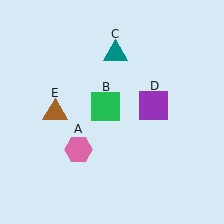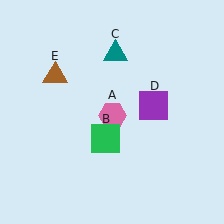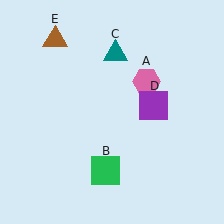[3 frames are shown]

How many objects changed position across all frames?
3 objects changed position: pink hexagon (object A), green square (object B), brown triangle (object E).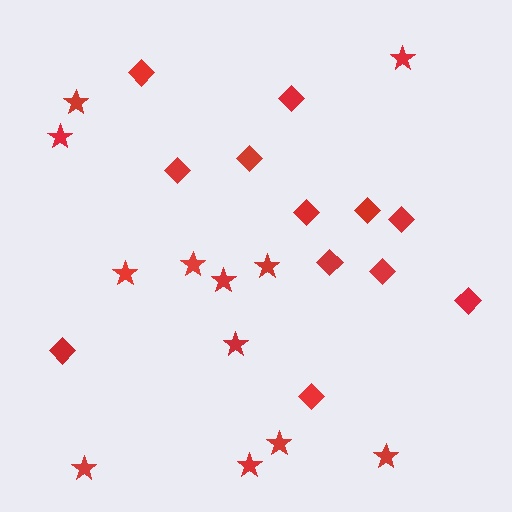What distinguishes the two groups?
There are 2 groups: one group of diamonds (12) and one group of stars (12).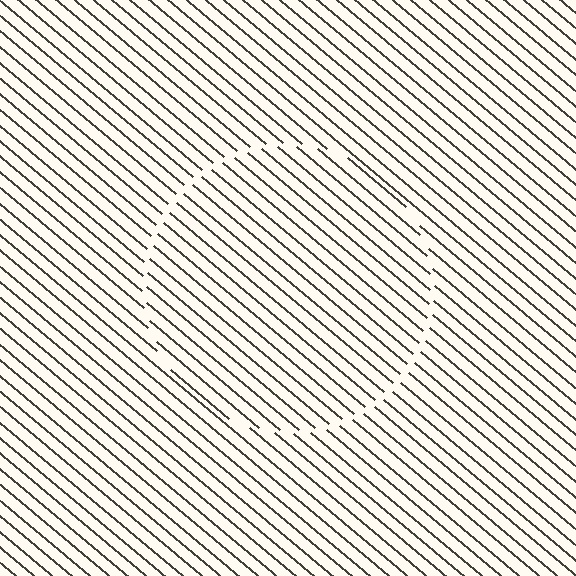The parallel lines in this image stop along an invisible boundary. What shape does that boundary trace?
An illusory circle. The interior of the shape contains the same grating, shifted by half a period — the contour is defined by the phase discontinuity where line-ends from the inner and outer gratings abut.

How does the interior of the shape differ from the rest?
The interior of the shape contains the same grating, shifted by half a period — the contour is defined by the phase discontinuity where line-ends from the inner and outer gratings abut.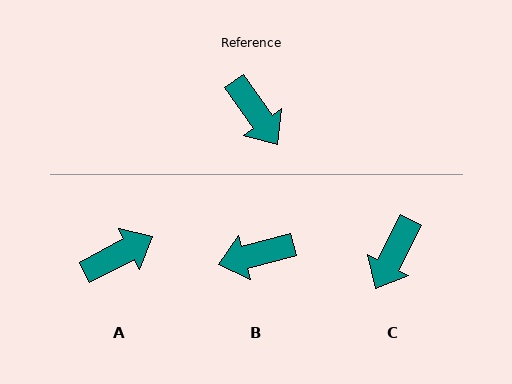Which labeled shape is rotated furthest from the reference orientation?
B, about 110 degrees away.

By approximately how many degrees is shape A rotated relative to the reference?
Approximately 83 degrees counter-clockwise.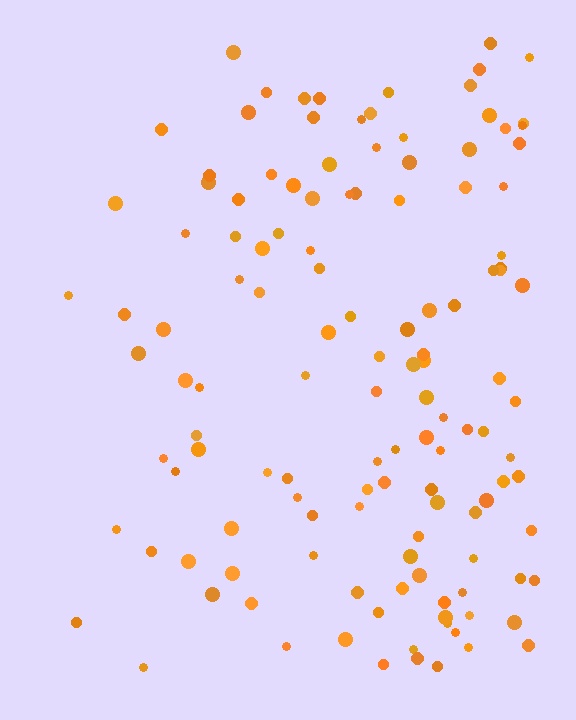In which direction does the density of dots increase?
From left to right, with the right side densest.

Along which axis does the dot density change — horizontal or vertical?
Horizontal.